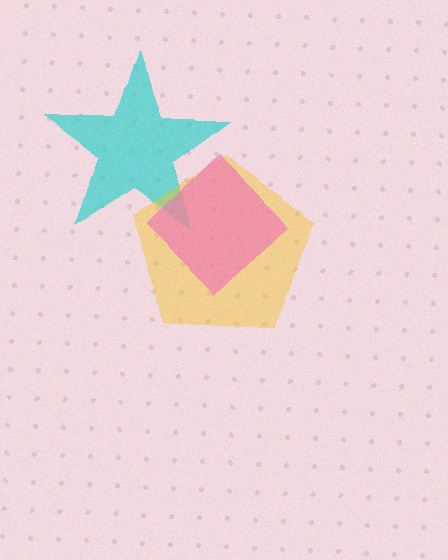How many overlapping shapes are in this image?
There are 3 overlapping shapes in the image.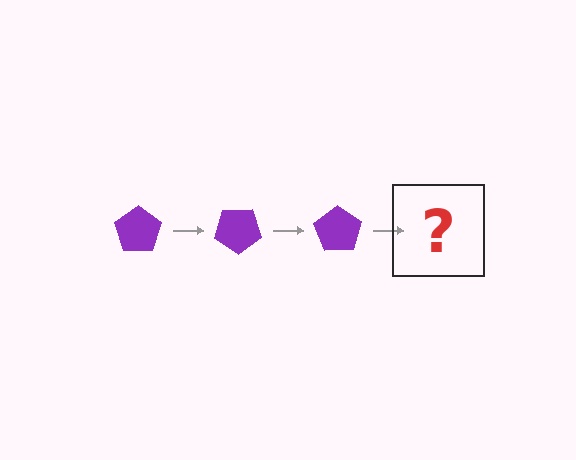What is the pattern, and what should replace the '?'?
The pattern is that the pentagon rotates 35 degrees each step. The '?' should be a purple pentagon rotated 105 degrees.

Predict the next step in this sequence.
The next step is a purple pentagon rotated 105 degrees.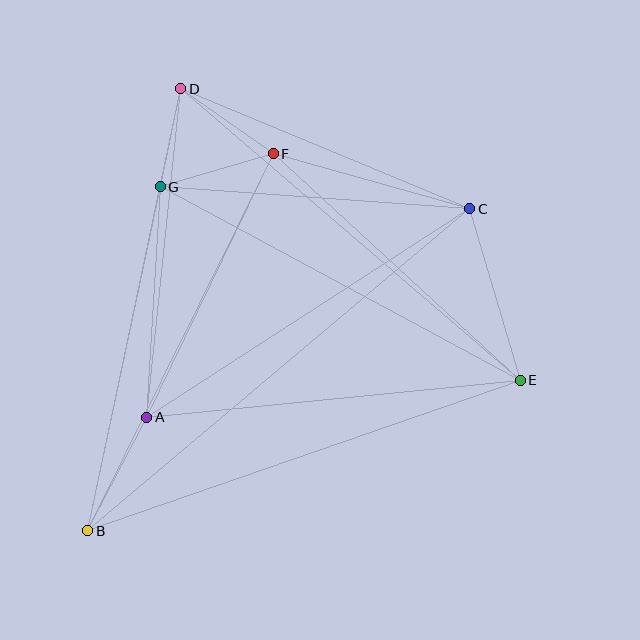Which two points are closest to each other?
Points D and G are closest to each other.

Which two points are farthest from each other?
Points B and C are farthest from each other.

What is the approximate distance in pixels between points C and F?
The distance between C and F is approximately 204 pixels.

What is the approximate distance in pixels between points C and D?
The distance between C and D is approximately 313 pixels.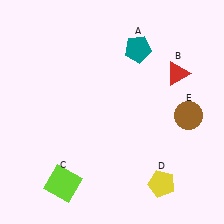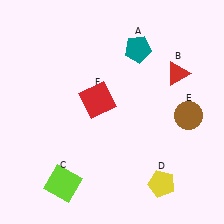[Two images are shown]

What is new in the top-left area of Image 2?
A red square (F) was added in the top-left area of Image 2.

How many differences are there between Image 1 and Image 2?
There is 1 difference between the two images.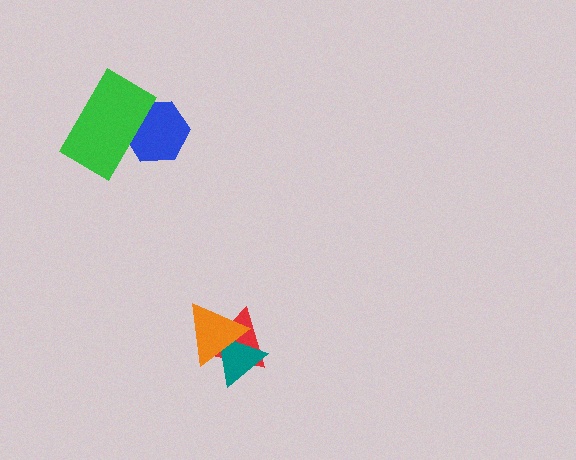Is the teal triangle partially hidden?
Yes, it is partially covered by another shape.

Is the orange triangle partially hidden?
No, no other shape covers it.